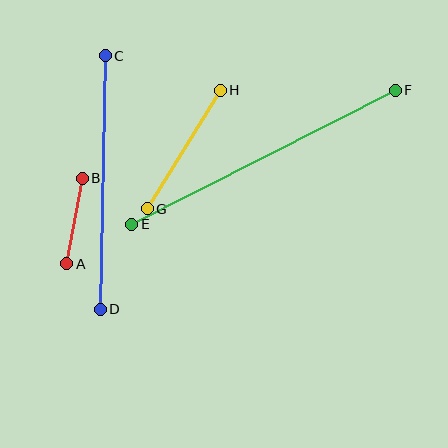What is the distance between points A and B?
The distance is approximately 87 pixels.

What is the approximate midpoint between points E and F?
The midpoint is at approximately (263, 157) pixels.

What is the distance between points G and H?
The distance is approximately 139 pixels.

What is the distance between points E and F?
The distance is approximately 296 pixels.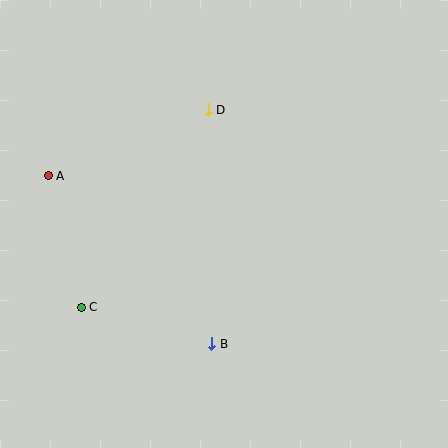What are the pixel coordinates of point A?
Point A is at (48, 176).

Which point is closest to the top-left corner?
Point A is closest to the top-left corner.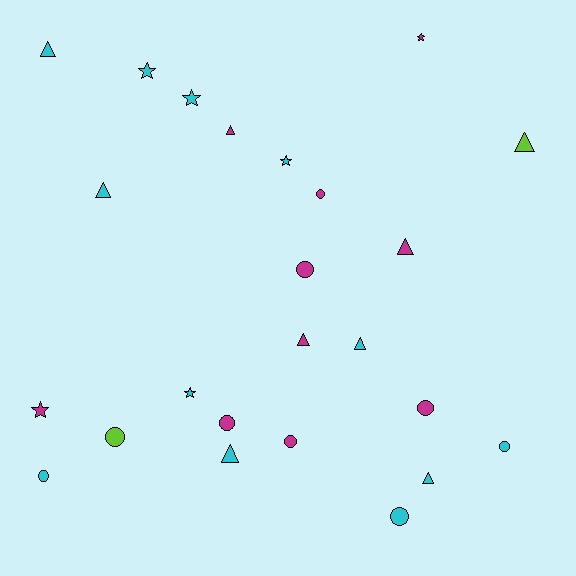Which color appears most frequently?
Cyan, with 12 objects.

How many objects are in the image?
There are 24 objects.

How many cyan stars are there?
There are 4 cyan stars.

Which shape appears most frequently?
Triangle, with 9 objects.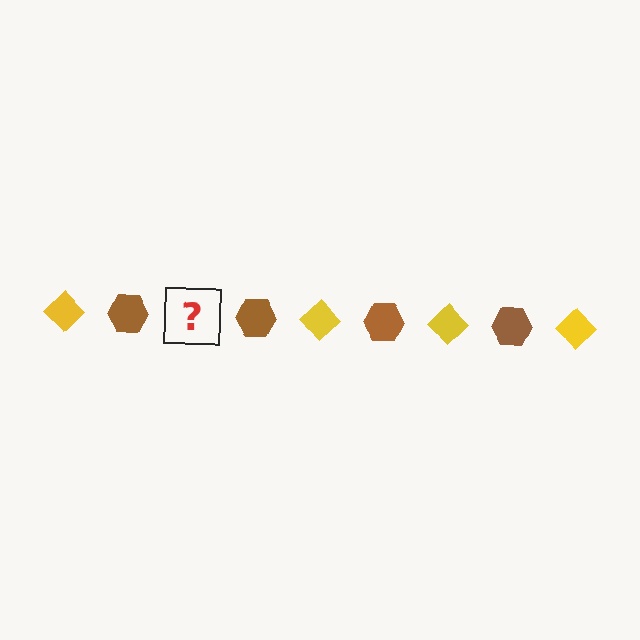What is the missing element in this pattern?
The missing element is a yellow diamond.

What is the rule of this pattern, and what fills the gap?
The rule is that the pattern alternates between yellow diamond and brown hexagon. The gap should be filled with a yellow diamond.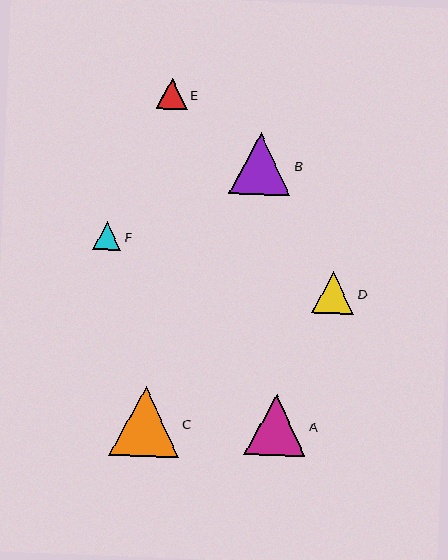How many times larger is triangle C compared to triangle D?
Triangle C is approximately 1.6 times the size of triangle D.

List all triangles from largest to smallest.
From largest to smallest: C, B, A, D, E, F.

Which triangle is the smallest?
Triangle F is the smallest with a size of approximately 28 pixels.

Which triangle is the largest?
Triangle C is the largest with a size of approximately 70 pixels.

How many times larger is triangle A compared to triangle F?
Triangle A is approximately 2.2 times the size of triangle F.